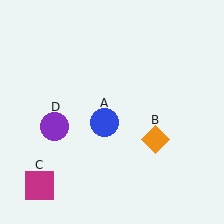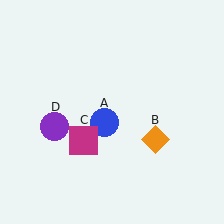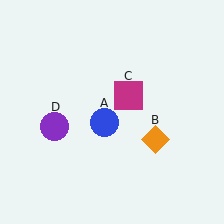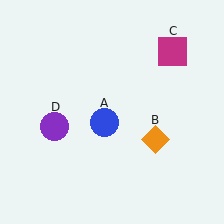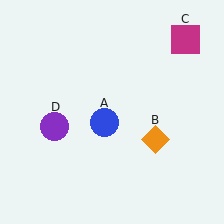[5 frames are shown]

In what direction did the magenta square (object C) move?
The magenta square (object C) moved up and to the right.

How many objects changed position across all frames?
1 object changed position: magenta square (object C).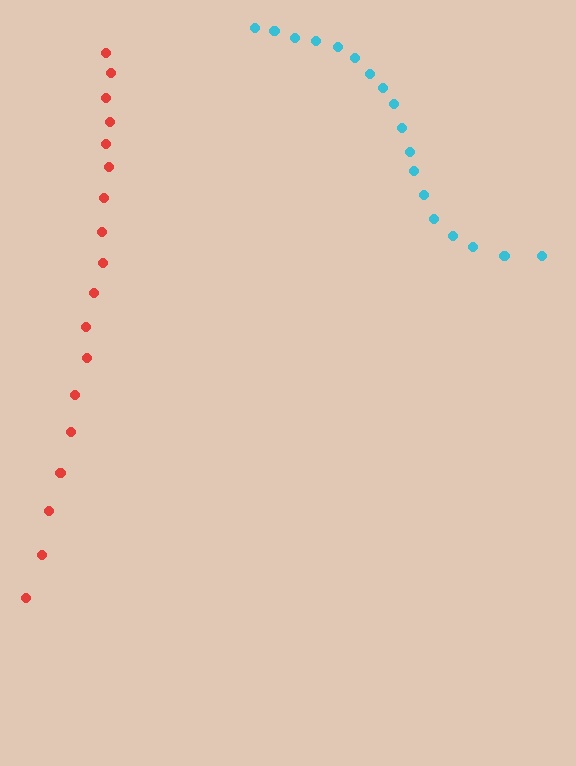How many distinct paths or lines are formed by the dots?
There are 2 distinct paths.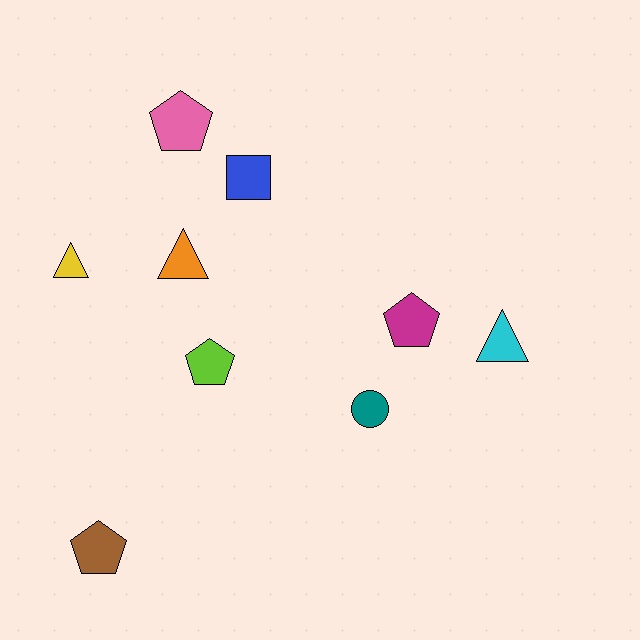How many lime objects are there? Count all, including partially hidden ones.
There is 1 lime object.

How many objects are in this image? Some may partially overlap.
There are 9 objects.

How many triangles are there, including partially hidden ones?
There are 3 triangles.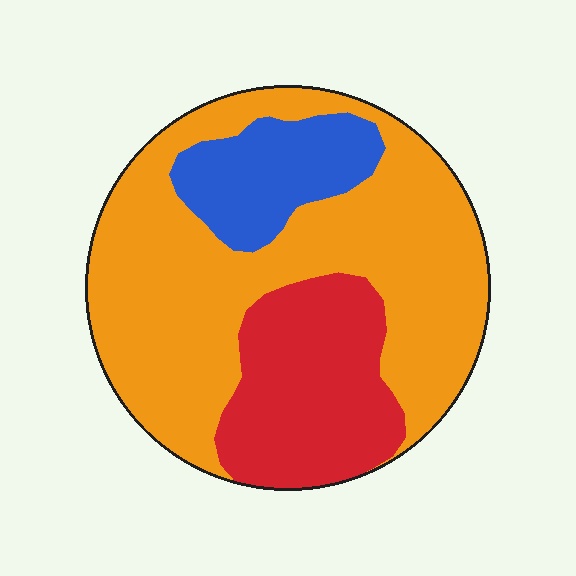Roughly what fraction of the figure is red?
Red takes up about one quarter (1/4) of the figure.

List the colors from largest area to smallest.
From largest to smallest: orange, red, blue.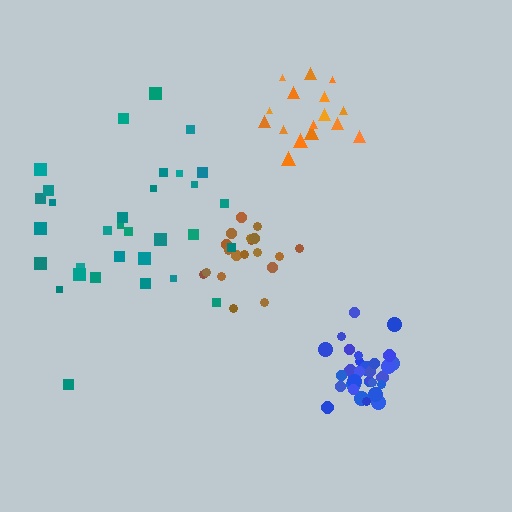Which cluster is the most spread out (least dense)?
Teal.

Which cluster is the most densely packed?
Blue.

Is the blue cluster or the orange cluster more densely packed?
Blue.